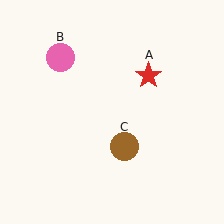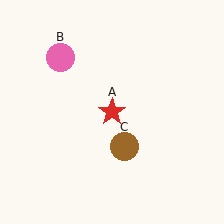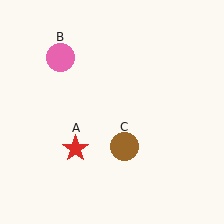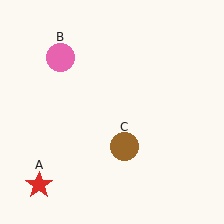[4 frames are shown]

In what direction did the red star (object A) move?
The red star (object A) moved down and to the left.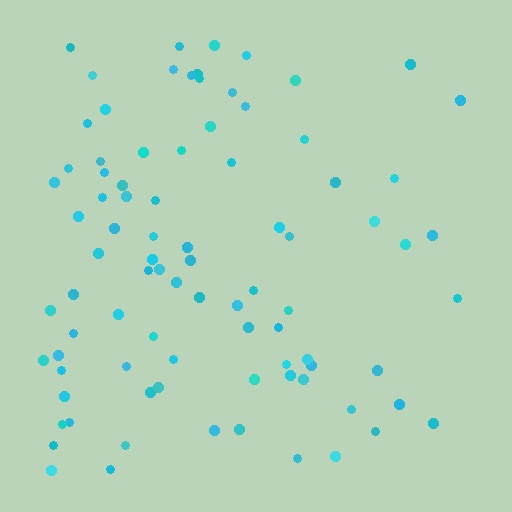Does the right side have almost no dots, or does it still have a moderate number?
Still a moderate number, just noticeably fewer than the left.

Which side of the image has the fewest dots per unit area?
The right.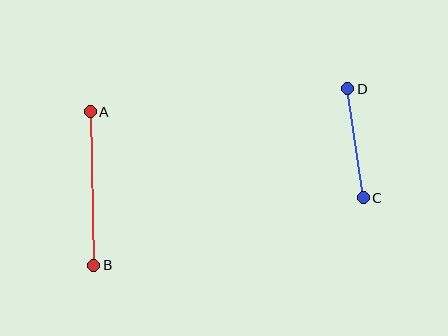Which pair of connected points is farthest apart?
Points A and B are farthest apart.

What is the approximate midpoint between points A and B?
The midpoint is at approximately (92, 188) pixels.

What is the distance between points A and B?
The distance is approximately 153 pixels.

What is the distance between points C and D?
The distance is approximately 110 pixels.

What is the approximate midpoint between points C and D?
The midpoint is at approximately (355, 143) pixels.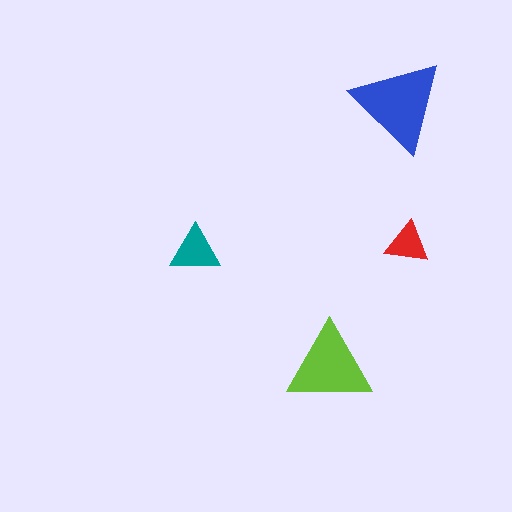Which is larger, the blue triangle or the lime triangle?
The blue one.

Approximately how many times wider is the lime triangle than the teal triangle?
About 1.5 times wider.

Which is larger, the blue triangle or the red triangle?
The blue one.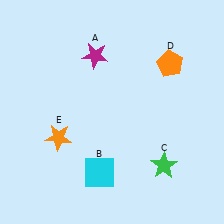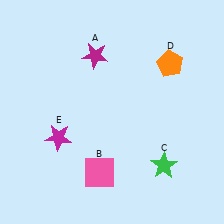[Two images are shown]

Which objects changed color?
B changed from cyan to pink. E changed from orange to magenta.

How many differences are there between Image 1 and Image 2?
There are 2 differences between the two images.